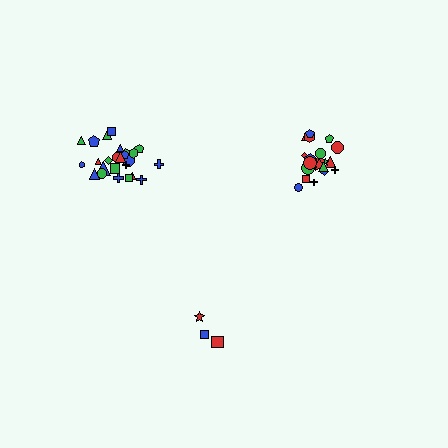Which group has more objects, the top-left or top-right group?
The top-left group.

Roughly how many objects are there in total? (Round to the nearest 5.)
Roughly 50 objects in total.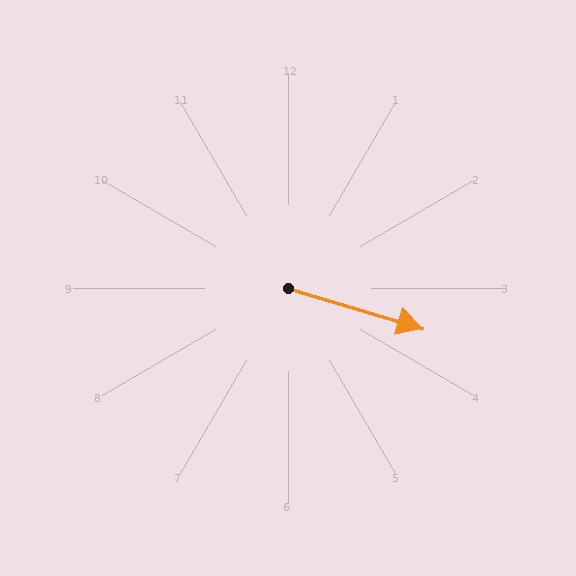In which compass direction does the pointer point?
East.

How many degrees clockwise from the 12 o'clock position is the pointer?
Approximately 107 degrees.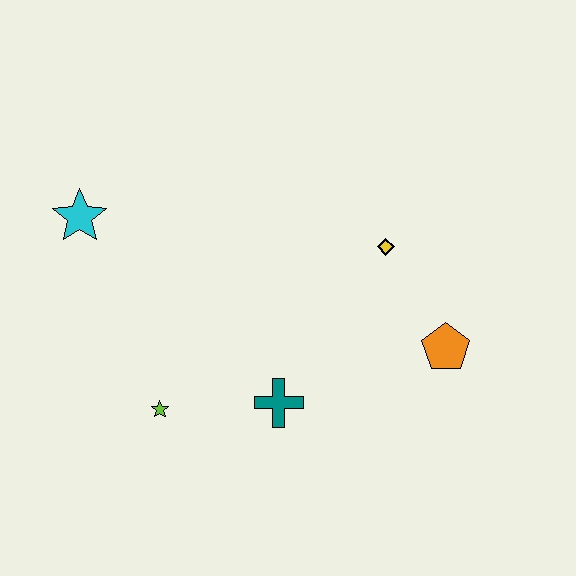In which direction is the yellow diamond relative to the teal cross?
The yellow diamond is above the teal cross.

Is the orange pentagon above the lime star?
Yes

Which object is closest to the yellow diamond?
The orange pentagon is closest to the yellow diamond.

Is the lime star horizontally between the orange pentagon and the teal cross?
No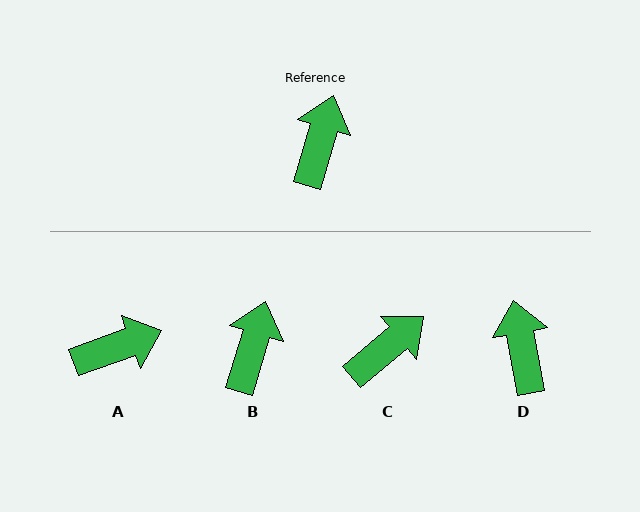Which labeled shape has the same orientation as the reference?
B.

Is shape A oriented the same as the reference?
No, it is off by about 54 degrees.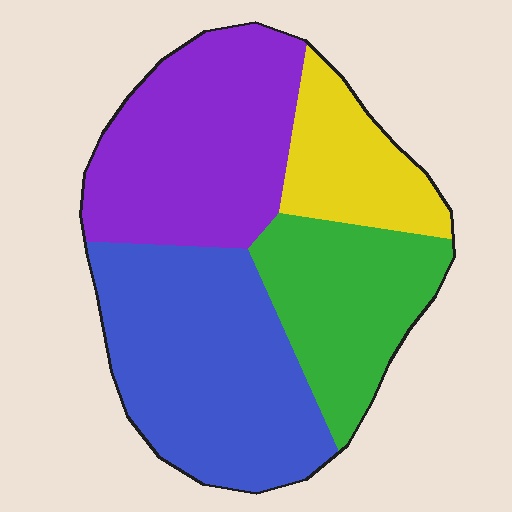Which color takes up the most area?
Blue, at roughly 35%.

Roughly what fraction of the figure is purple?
Purple takes up between a sixth and a third of the figure.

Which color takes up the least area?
Yellow, at roughly 15%.